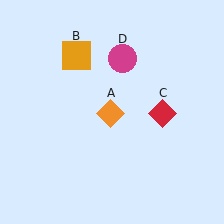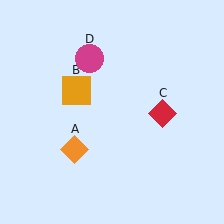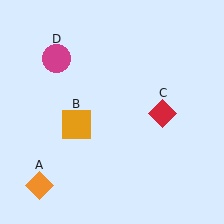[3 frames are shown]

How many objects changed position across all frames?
3 objects changed position: orange diamond (object A), orange square (object B), magenta circle (object D).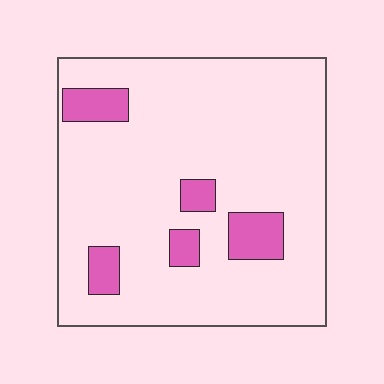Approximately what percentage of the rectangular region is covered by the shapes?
Approximately 10%.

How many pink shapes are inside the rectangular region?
5.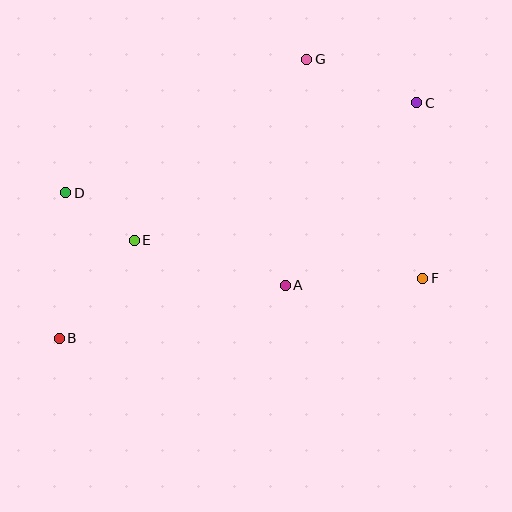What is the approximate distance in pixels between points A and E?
The distance between A and E is approximately 157 pixels.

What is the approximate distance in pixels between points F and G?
The distance between F and G is approximately 247 pixels.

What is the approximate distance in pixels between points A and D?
The distance between A and D is approximately 238 pixels.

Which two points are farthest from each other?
Points B and C are farthest from each other.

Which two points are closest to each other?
Points D and E are closest to each other.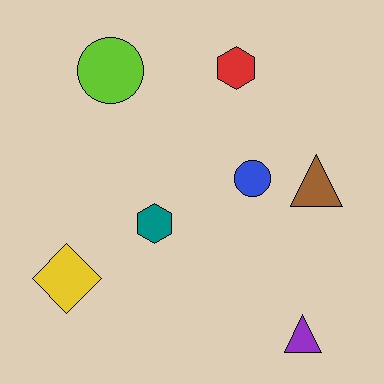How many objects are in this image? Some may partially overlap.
There are 7 objects.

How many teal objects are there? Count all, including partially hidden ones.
There is 1 teal object.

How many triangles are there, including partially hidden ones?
There are 2 triangles.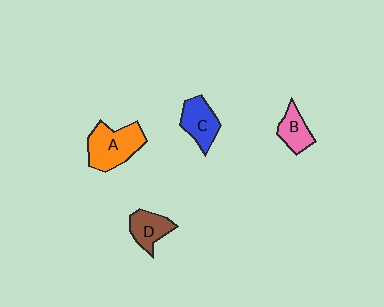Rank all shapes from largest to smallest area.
From largest to smallest: A (orange), C (blue), D (brown), B (pink).